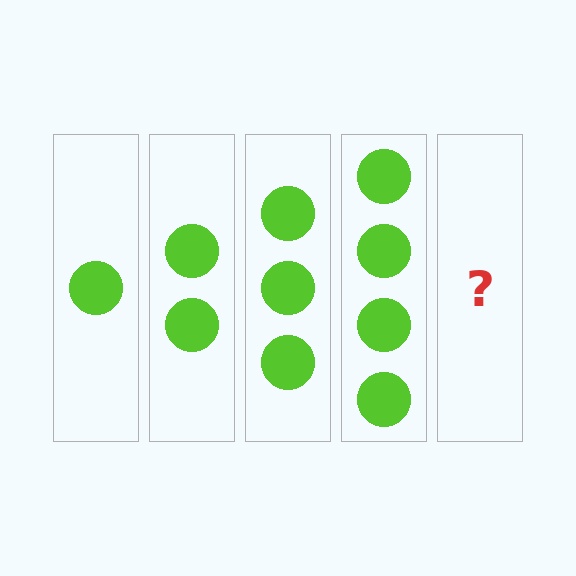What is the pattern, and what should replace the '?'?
The pattern is that each step adds one more circle. The '?' should be 5 circles.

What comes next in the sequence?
The next element should be 5 circles.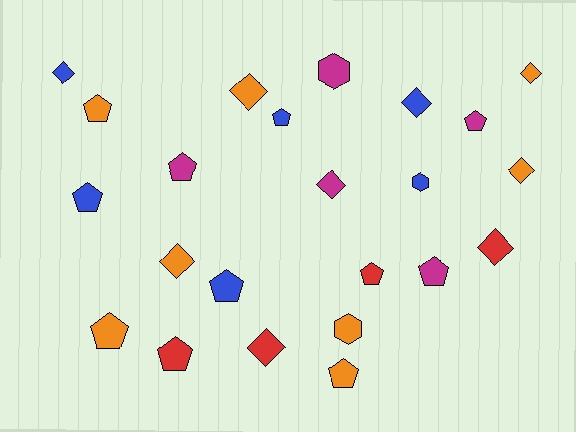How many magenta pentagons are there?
There are 3 magenta pentagons.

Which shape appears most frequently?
Pentagon, with 11 objects.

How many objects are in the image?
There are 23 objects.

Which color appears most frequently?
Orange, with 8 objects.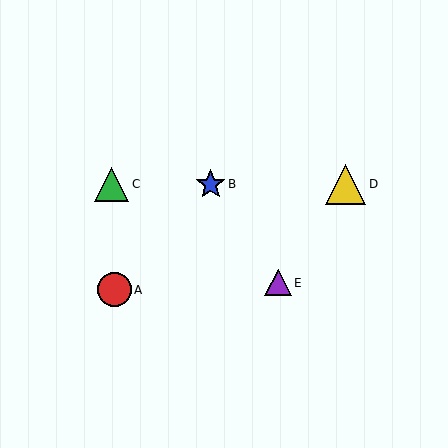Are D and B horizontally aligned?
Yes, both are at y≈184.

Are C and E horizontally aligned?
No, C is at y≈184 and E is at y≈283.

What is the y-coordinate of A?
Object A is at y≈290.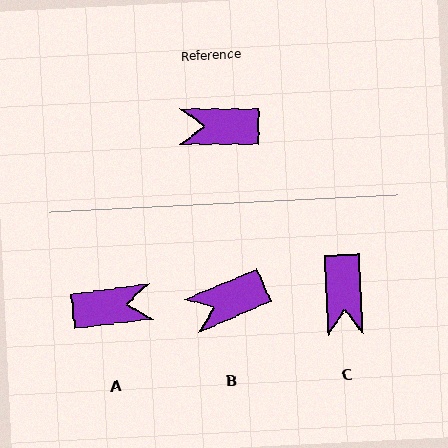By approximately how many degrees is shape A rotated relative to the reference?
Approximately 172 degrees clockwise.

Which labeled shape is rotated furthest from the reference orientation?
A, about 172 degrees away.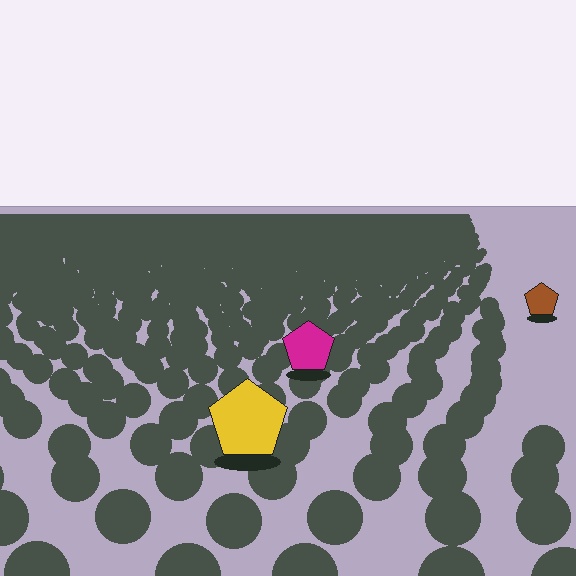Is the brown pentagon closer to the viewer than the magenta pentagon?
No. The magenta pentagon is closer — you can tell from the texture gradient: the ground texture is coarser near it.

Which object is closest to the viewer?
The yellow pentagon is closest. The texture marks near it are larger and more spread out.